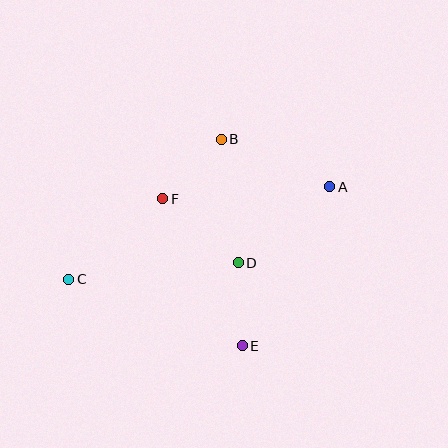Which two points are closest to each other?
Points B and F are closest to each other.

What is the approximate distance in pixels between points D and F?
The distance between D and F is approximately 99 pixels.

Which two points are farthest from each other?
Points A and C are farthest from each other.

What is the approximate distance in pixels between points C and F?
The distance between C and F is approximately 124 pixels.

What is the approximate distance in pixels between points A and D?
The distance between A and D is approximately 119 pixels.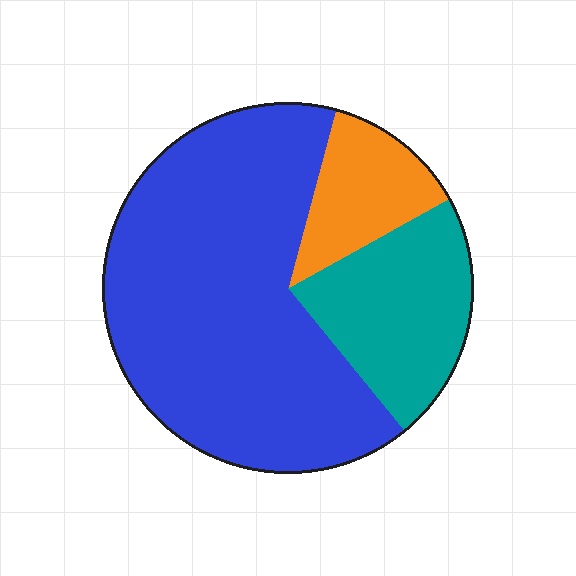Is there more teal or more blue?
Blue.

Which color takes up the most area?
Blue, at roughly 65%.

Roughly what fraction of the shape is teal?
Teal covers 22% of the shape.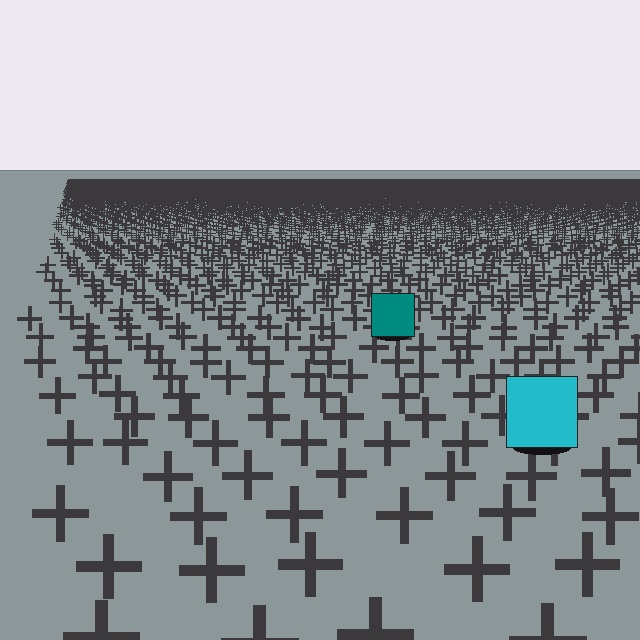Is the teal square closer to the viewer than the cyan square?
No. The cyan square is closer — you can tell from the texture gradient: the ground texture is coarser near it.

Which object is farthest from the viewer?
The teal square is farthest from the viewer. It appears smaller and the ground texture around it is denser.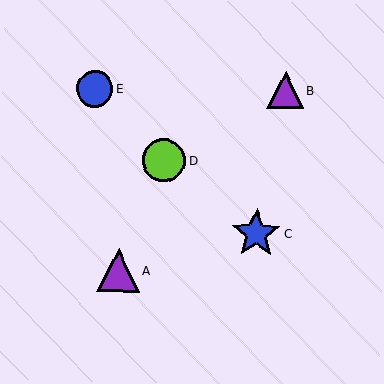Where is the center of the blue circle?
The center of the blue circle is at (95, 89).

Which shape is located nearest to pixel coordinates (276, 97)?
The purple triangle (labeled B) at (285, 90) is nearest to that location.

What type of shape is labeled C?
Shape C is a blue star.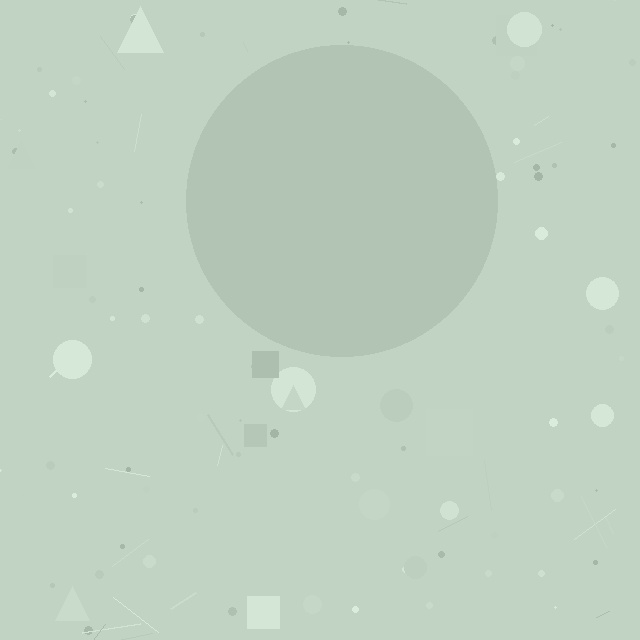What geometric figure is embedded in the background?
A circle is embedded in the background.